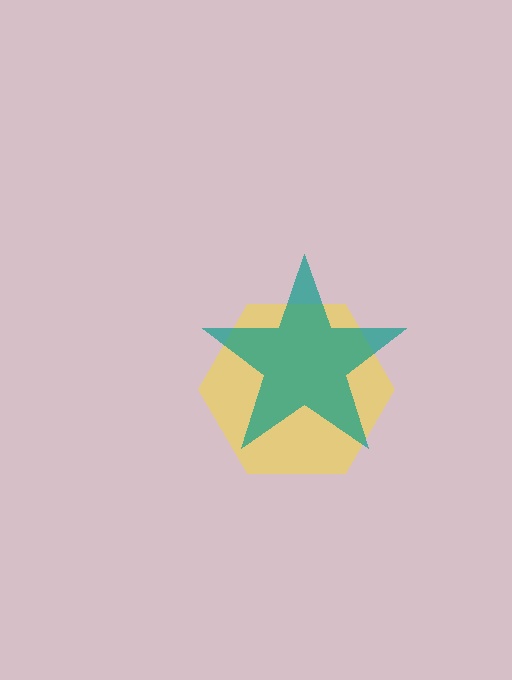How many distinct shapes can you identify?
There are 2 distinct shapes: a yellow hexagon, a teal star.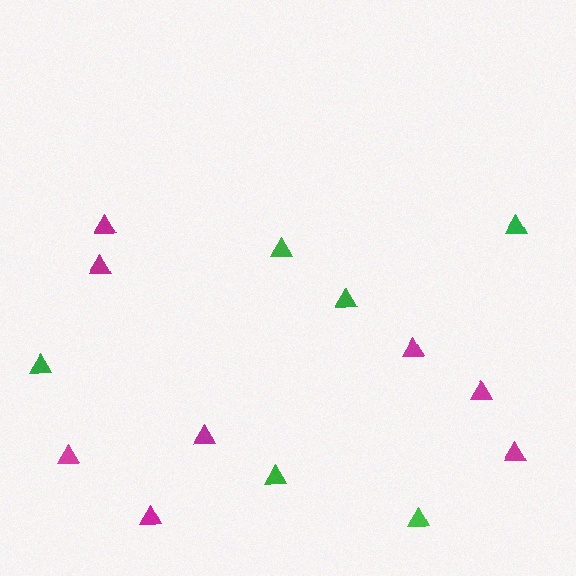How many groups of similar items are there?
There are 2 groups: one group of green triangles (6) and one group of magenta triangles (8).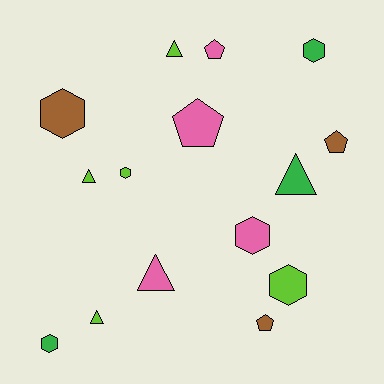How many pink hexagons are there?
There is 1 pink hexagon.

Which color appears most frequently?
Lime, with 5 objects.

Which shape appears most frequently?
Hexagon, with 6 objects.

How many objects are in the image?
There are 15 objects.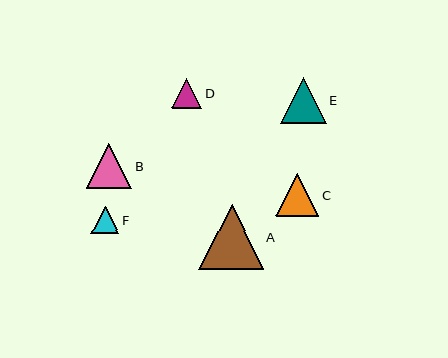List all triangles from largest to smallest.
From largest to smallest: A, E, B, C, D, F.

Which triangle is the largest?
Triangle A is the largest with a size of approximately 65 pixels.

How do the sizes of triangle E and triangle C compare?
Triangle E and triangle C are approximately the same size.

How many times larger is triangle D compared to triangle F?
Triangle D is approximately 1.1 times the size of triangle F.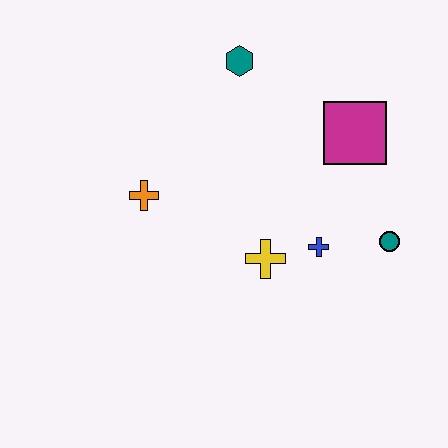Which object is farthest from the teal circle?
The orange cross is farthest from the teal circle.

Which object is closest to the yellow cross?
The blue cross is closest to the yellow cross.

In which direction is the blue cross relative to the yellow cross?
The blue cross is to the right of the yellow cross.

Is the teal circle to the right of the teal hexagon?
Yes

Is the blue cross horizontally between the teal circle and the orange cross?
Yes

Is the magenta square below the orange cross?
No